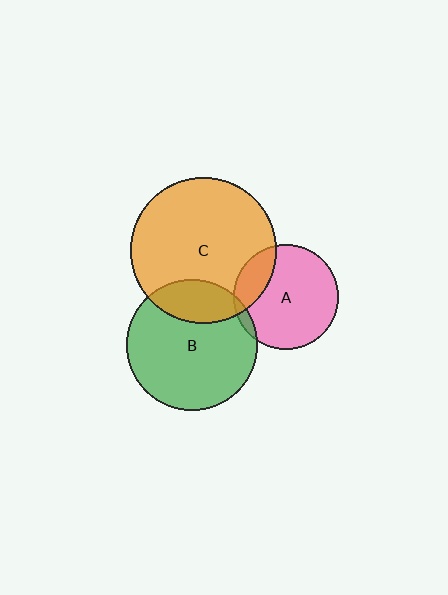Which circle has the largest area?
Circle C (orange).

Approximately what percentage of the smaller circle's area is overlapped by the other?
Approximately 20%.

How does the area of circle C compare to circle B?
Approximately 1.2 times.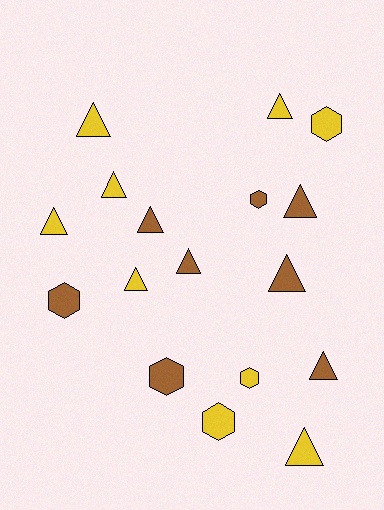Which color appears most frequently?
Yellow, with 9 objects.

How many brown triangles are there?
There are 5 brown triangles.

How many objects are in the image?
There are 17 objects.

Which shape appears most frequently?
Triangle, with 11 objects.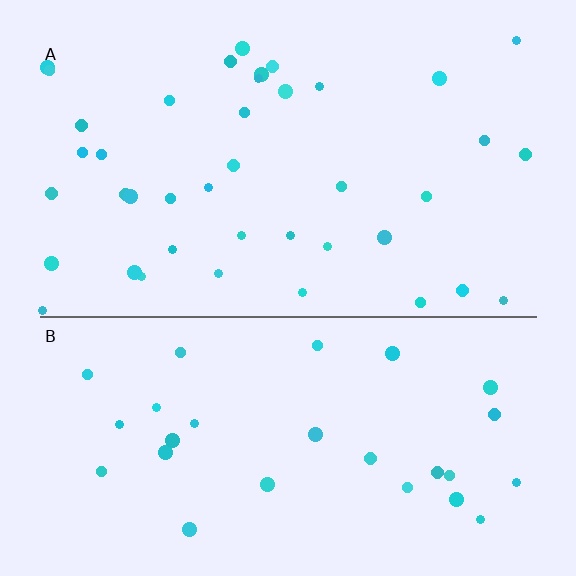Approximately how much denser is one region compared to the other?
Approximately 1.4× — region A over region B.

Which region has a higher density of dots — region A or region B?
A (the top).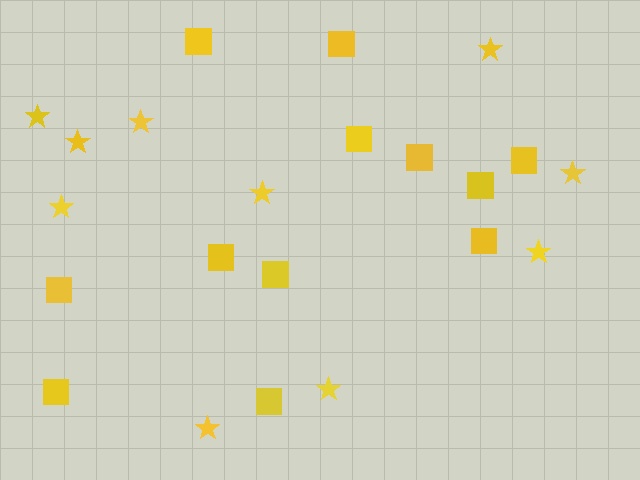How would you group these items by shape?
There are 2 groups: one group of stars (10) and one group of squares (12).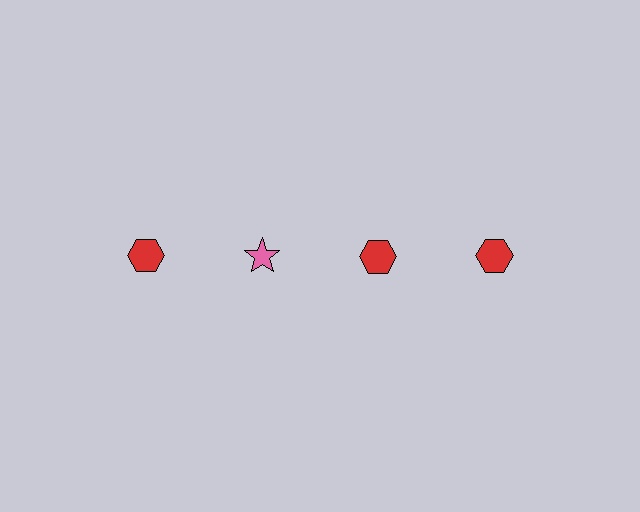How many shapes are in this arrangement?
There are 4 shapes arranged in a grid pattern.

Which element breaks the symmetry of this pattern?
The pink star in the top row, second from left column breaks the symmetry. All other shapes are red hexagons.